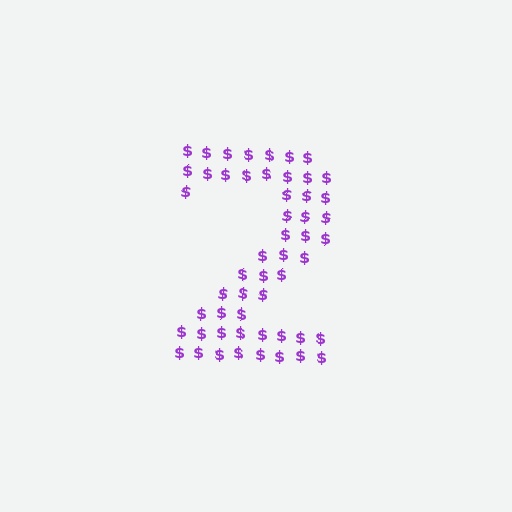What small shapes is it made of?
It is made of small dollar signs.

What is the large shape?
The large shape is the digit 2.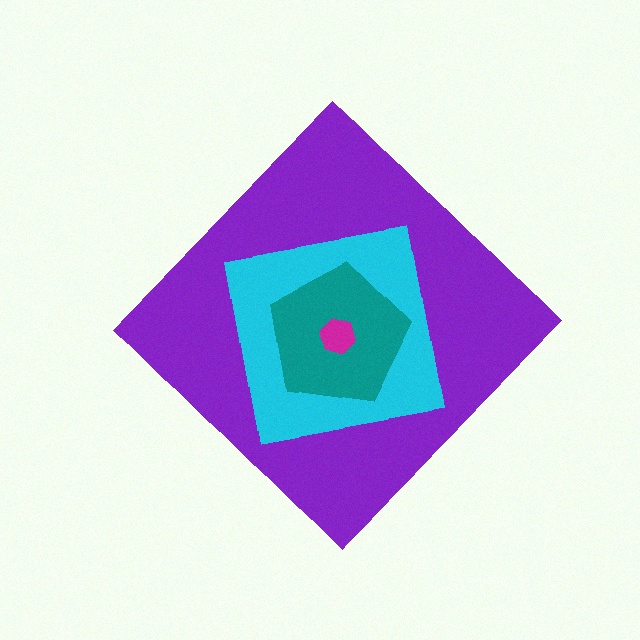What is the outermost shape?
The purple diamond.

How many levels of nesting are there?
4.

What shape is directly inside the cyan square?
The teal pentagon.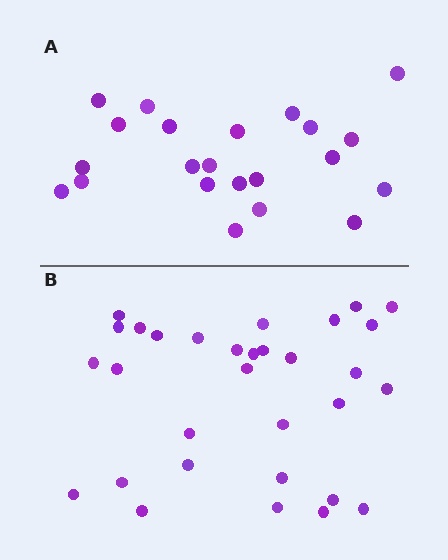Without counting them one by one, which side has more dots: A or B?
Region B (the bottom region) has more dots.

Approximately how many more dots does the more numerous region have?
Region B has roughly 8 or so more dots than region A.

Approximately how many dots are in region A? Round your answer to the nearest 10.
About 20 dots. (The exact count is 22, which rounds to 20.)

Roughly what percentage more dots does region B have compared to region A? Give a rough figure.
About 40% more.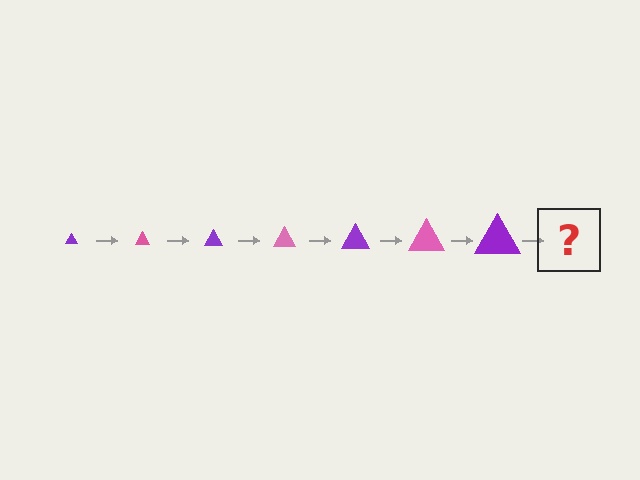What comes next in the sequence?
The next element should be a pink triangle, larger than the previous one.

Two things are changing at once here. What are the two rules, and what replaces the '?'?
The two rules are that the triangle grows larger each step and the color cycles through purple and pink. The '?' should be a pink triangle, larger than the previous one.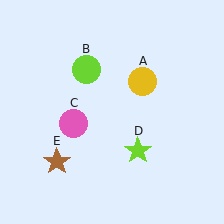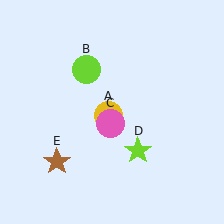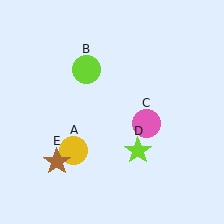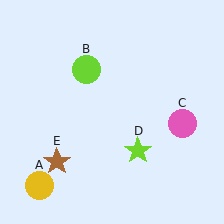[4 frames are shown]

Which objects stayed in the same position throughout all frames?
Lime circle (object B) and lime star (object D) and brown star (object E) remained stationary.